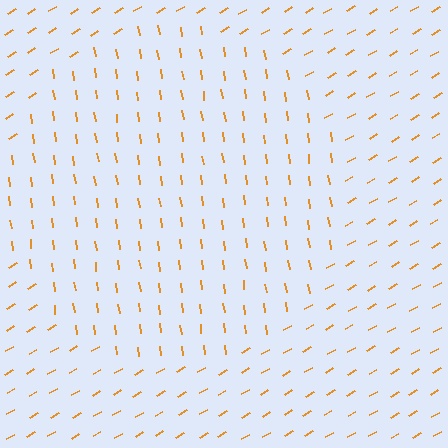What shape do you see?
I see a circle.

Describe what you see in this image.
The image is filled with small orange line segments. A circle region in the image has lines oriented differently from the surrounding lines, creating a visible texture boundary.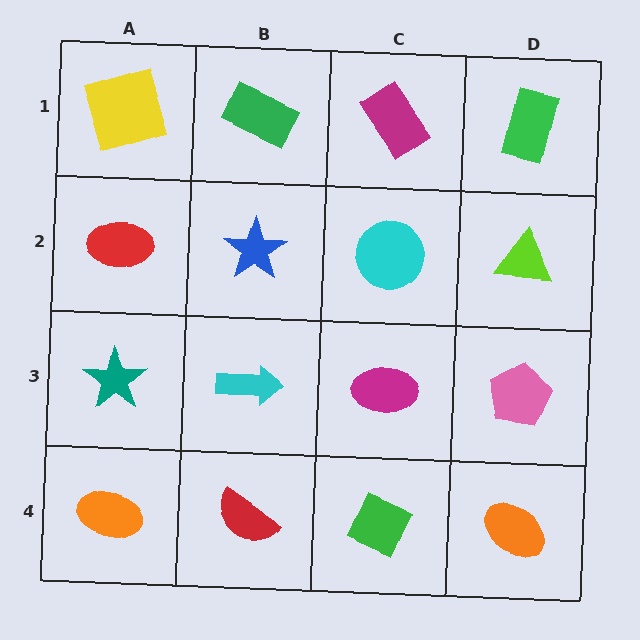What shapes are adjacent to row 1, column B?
A blue star (row 2, column B), a yellow square (row 1, column A), a magenta rectangle (row 1, column C).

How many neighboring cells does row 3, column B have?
4.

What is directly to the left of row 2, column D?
A cyan circle.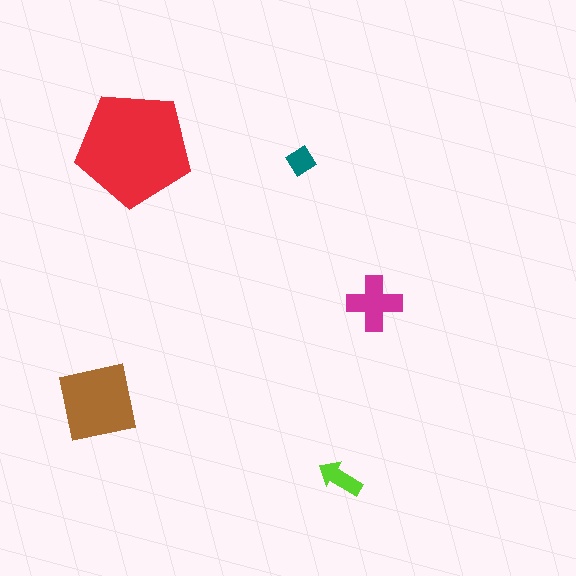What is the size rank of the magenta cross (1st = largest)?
3rd.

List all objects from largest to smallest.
The red pentagon, the brown square, the magenta cross, the lime arrow, the teal diamond.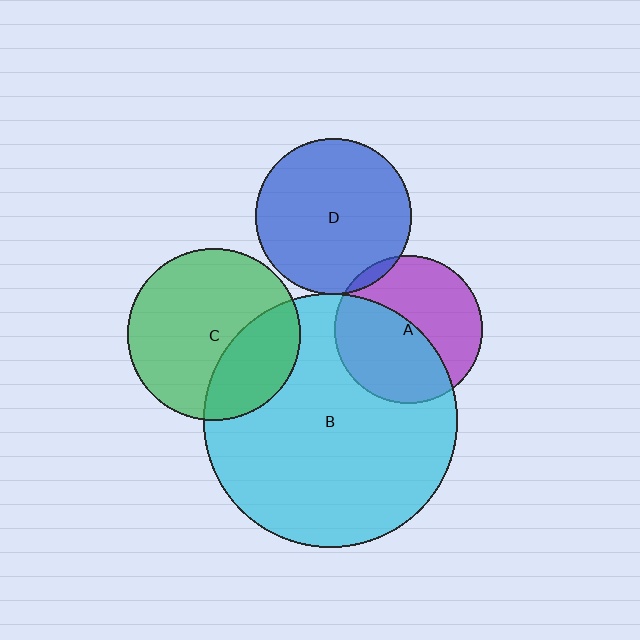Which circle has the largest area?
Circle B (cyan).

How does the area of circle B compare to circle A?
Approximately 2.9 times.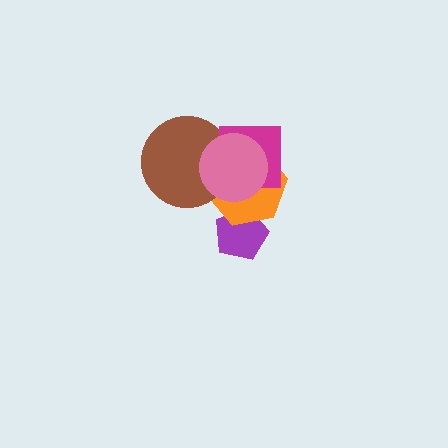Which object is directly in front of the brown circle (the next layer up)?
The magenta square is directly in front of the brown circle.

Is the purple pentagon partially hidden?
Yes, it is partially covered by another shape.